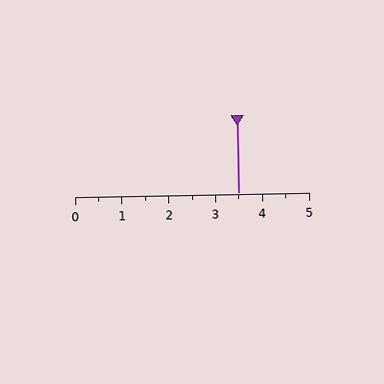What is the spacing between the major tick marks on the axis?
The major ticks are spaced 1 apart.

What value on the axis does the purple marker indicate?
The marker indicates approximately 3.5.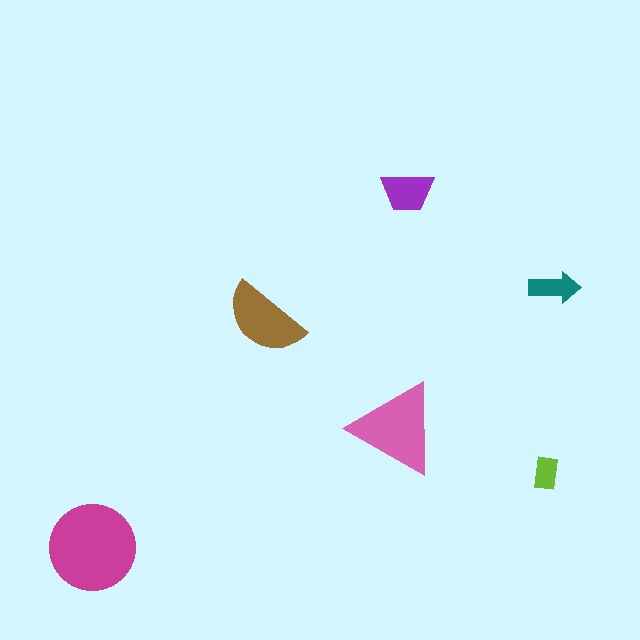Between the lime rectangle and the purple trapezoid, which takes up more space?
The purple trapezoid.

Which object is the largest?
The magenta circle.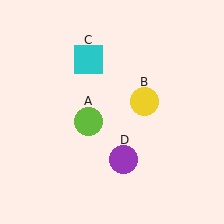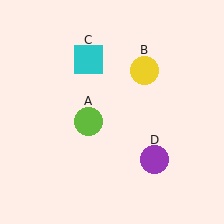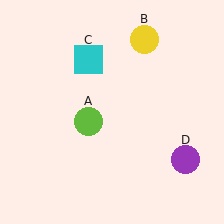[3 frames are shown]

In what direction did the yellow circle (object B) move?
The yellow circle (object B) moved up.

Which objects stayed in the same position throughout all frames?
Lime circle (object A) and cyan square (object C) remained stationary.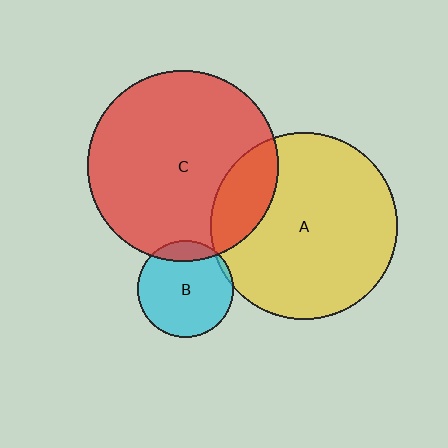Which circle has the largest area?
Circle C (red).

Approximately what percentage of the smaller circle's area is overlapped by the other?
Approximately 20%.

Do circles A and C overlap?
Yes.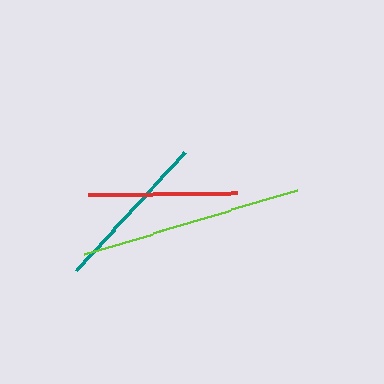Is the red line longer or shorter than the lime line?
The lime line is longer than the red line.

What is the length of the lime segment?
The lime segment is approximately 223 pixels long.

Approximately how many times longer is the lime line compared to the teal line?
The lime line is approximately 1.4 times the length of the teal line.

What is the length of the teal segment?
The teal segment is approximately 161 pixels long.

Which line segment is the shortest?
The red line is the shortest at approximately 149 pixels.